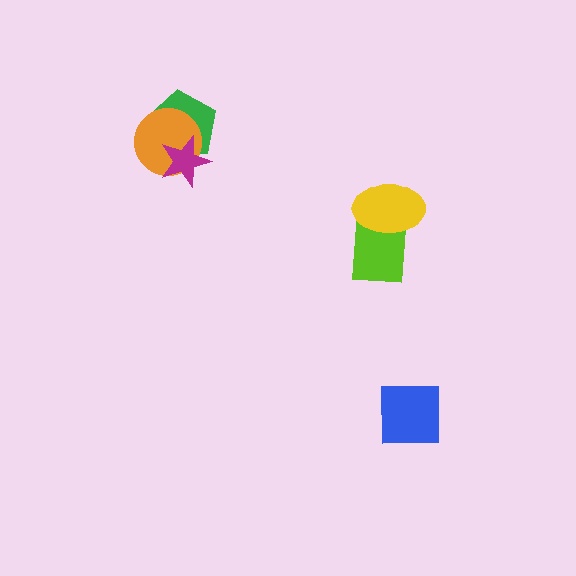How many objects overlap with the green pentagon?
2 objects overlap with the green pentagon.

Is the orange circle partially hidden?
Yes, it is partially covered by another shape.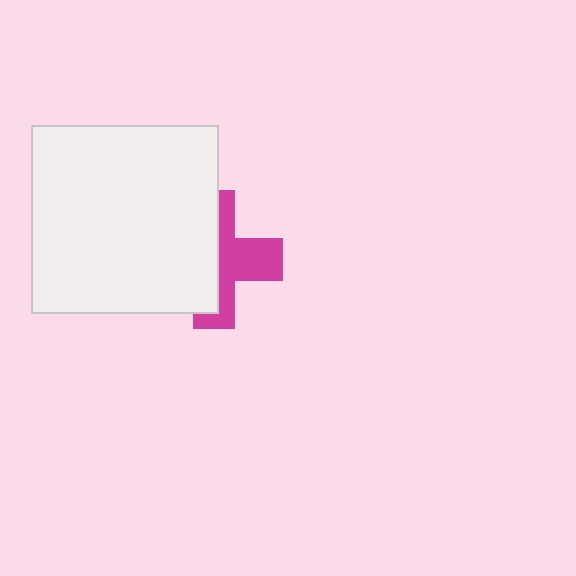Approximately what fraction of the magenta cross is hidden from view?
Roughly 53% of the magenta cross is hidden behind the white square.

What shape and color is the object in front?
The object in front is a white square.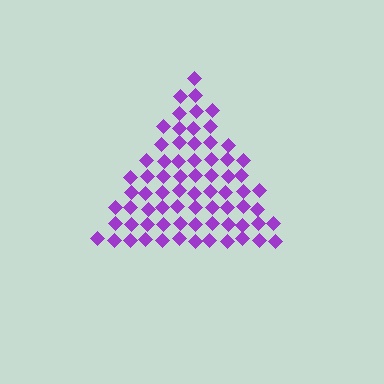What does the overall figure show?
The overall figure shows a triangle.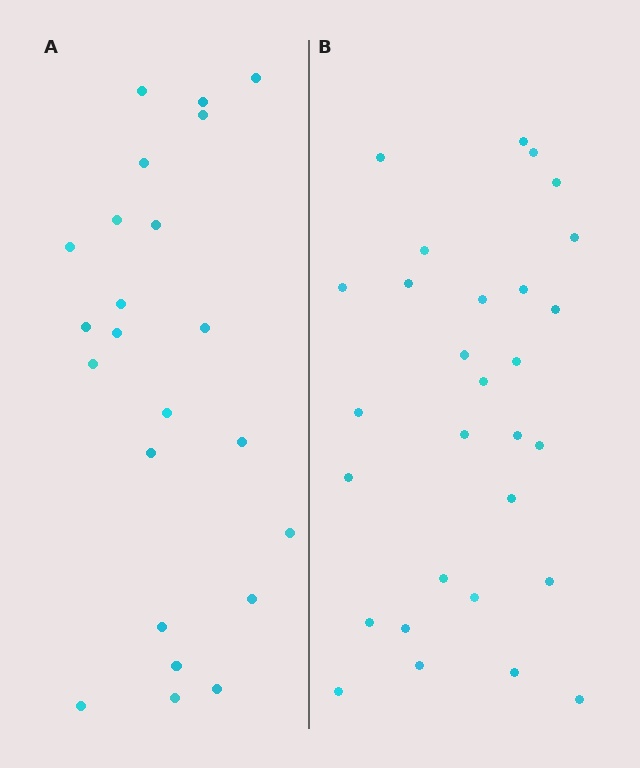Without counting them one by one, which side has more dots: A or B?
Region B (the right region) has more dots.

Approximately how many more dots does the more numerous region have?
Region B has about 6 more dots than region A.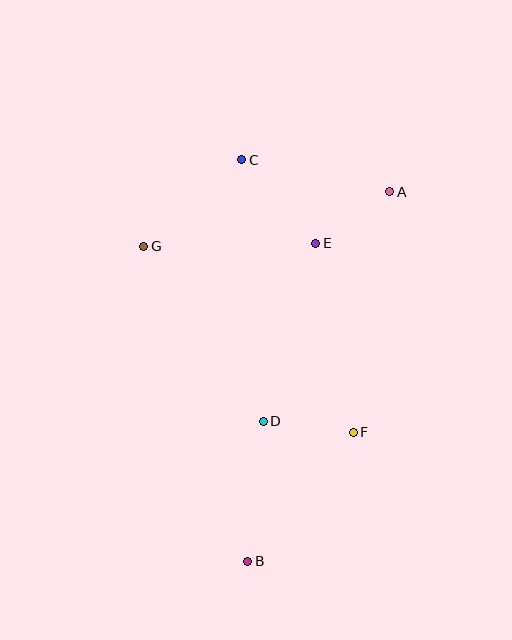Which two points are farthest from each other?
Points B and C are farthest from each other.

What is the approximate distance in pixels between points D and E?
The distance between D and E is approximately 185 pixels.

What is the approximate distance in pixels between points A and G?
The distance between A and G is approximately 252 pixels.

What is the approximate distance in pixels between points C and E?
The distance between C and E is approximately 112 pixels.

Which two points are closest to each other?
Points A and E are closest to each other.